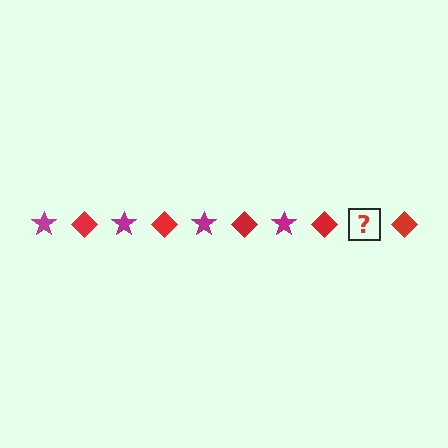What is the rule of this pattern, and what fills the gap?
The rule is that the pattern alternates between magenta star and red diamond. The gap should be filled with a magenta star.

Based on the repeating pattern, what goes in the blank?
The blank should be a magenta star.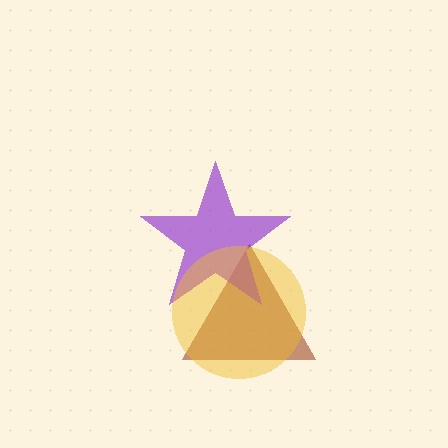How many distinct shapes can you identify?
There are 3 distinct shapes: a brown triangle, a purple star, a yellow circle.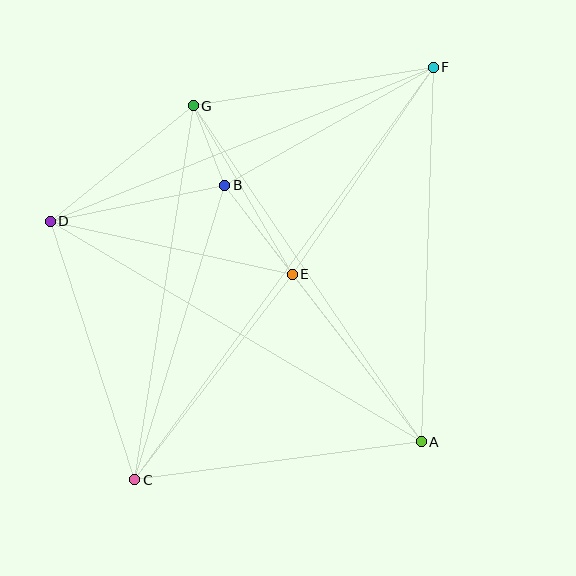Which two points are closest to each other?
Points B and G are closest to each other.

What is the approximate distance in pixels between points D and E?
The distance between D and E is approximately 247 pixels.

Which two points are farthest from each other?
Points C and F are farthest from each other.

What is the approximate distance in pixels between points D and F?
The distance between D and F is approximately 413 pixels.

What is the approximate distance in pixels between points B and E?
The distance between B and E is approximately 111 pixels.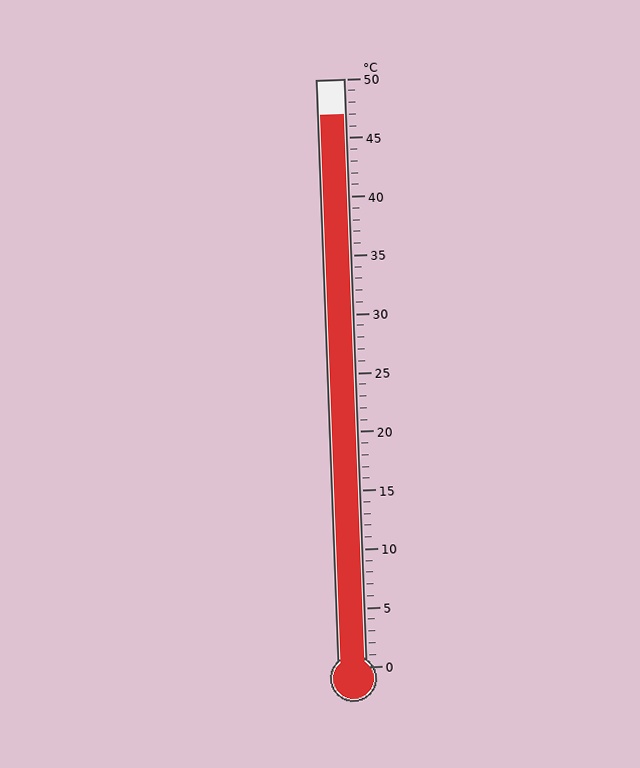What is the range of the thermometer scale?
The thermometer scale ranges from 0°C to 50°C.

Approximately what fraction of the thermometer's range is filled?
The thermometer is filled to approximately 95% of its range.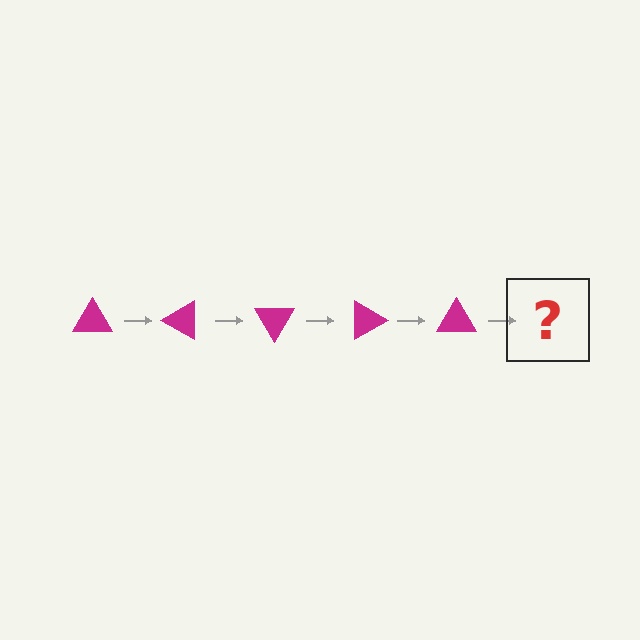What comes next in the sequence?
The next element should be a magenta triangle rotated 150 degrees.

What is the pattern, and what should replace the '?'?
The pattern is that the triangle rotates 30 degrees each step. The '?' should be a magenta triangle rotated 150 degrees.